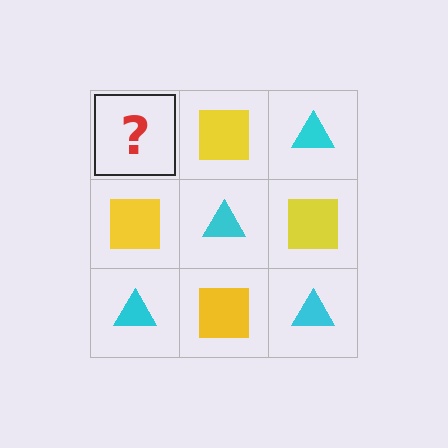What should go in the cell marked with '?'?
The missing cell should contain a cyan triangle.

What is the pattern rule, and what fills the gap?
The rule is that it alternates cyan triangle and yellow square in a checkerboard pattern. The gap should be filled with a cyan triangle.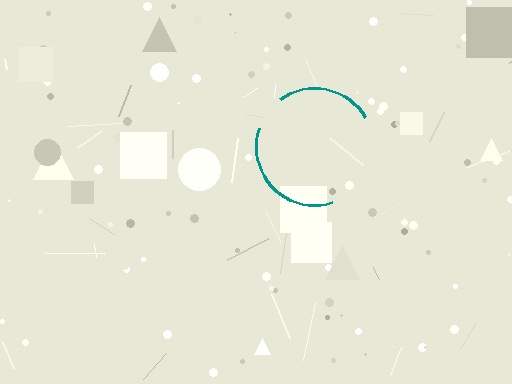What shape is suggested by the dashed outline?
The dashed outline suggests a circle.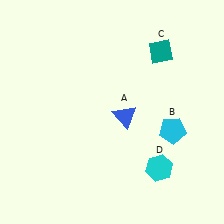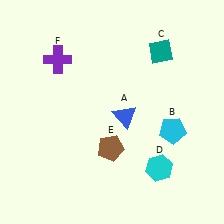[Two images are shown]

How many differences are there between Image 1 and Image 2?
There are 2 differences between the two images.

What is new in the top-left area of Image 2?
A purple cross (F) was added in the top-left area of Image 2.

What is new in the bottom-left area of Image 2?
A brown pentagon (E) was added in the bottom-left area of Image 2.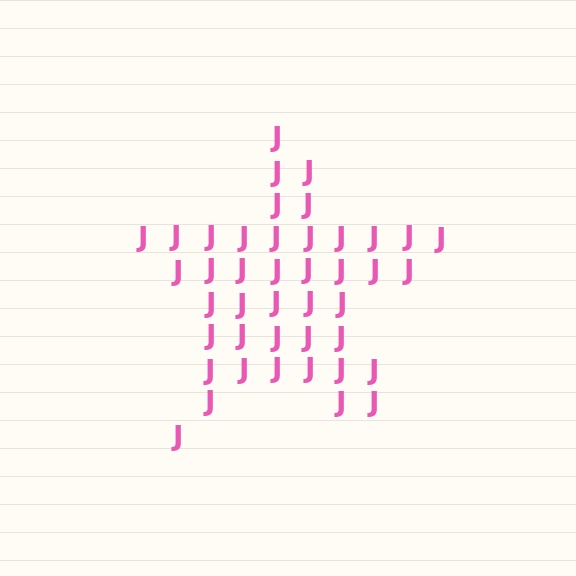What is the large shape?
The large shape is a star.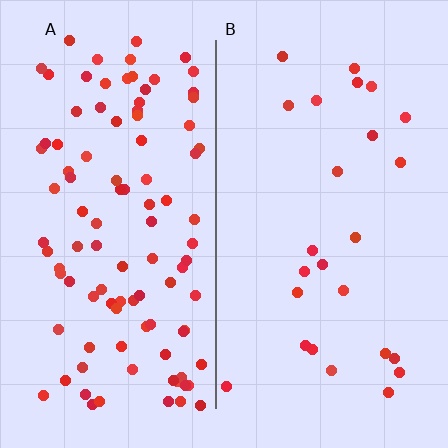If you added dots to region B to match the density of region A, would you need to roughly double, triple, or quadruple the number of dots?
Approximately quadruple.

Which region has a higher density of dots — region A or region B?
A (the left).